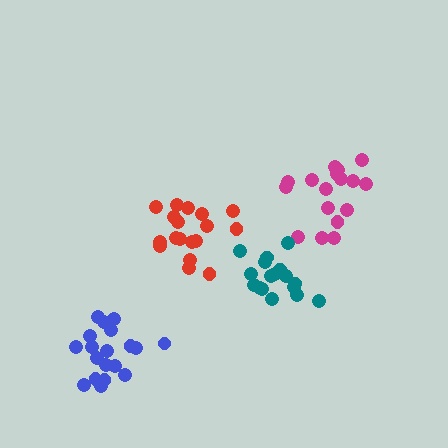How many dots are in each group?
Group 1: 18 dots, Group 2: 20 dots, Group 3: 17 dots, Group 4: 17 dots (72 total).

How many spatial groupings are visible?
There are 4 spatial groupings.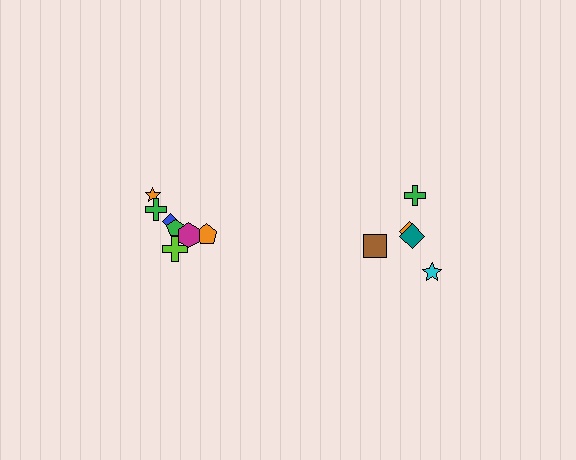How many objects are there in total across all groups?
There are 12 objects.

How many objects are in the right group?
There are 5 objects.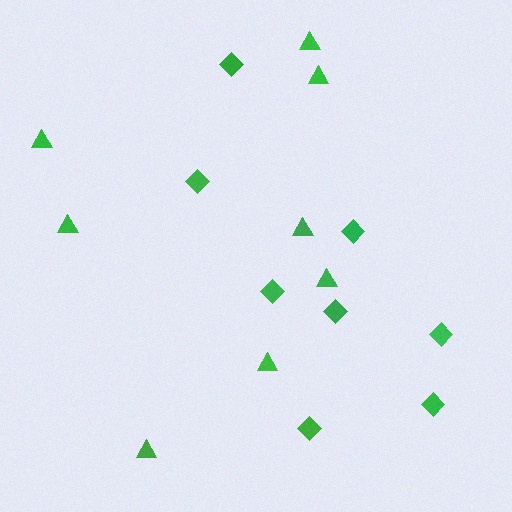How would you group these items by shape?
There are 2 groups: one group of triangles (8) and one group of diamonds (8).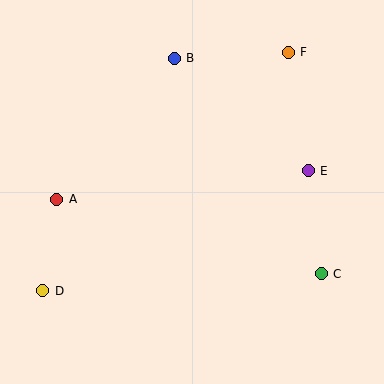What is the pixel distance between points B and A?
The distance between B and A is 183 pixels.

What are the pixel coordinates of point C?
Point C is at (321, 274).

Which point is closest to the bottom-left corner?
Point D is closest to the bottom-left corner.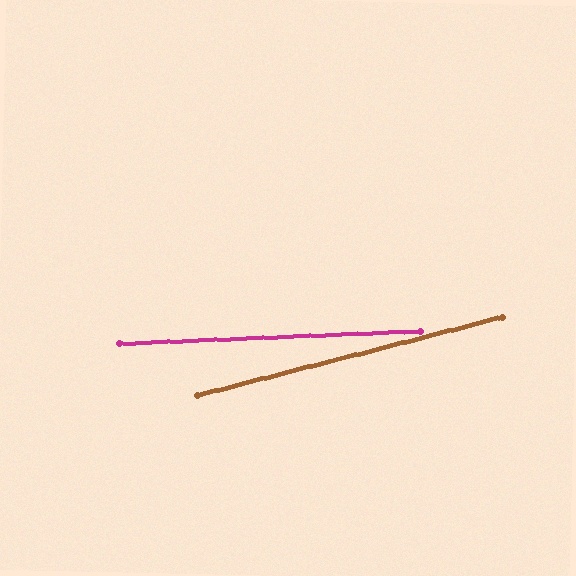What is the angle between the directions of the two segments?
Approximately 12 degrees.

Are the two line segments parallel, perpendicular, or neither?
Neither parallel nor perpendicular — they differ by about 12°.